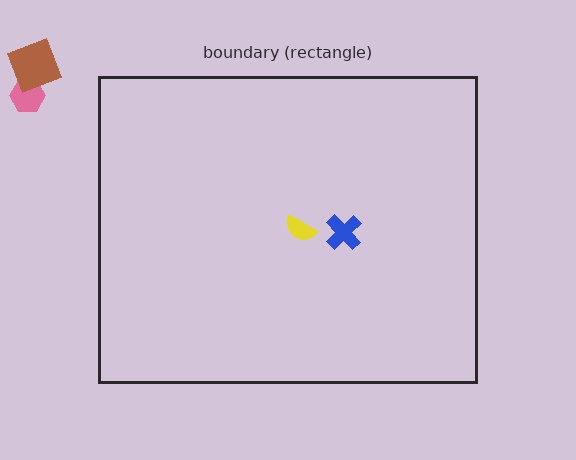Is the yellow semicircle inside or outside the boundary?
Inside.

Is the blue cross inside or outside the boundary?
Inside.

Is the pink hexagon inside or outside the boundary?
Outside.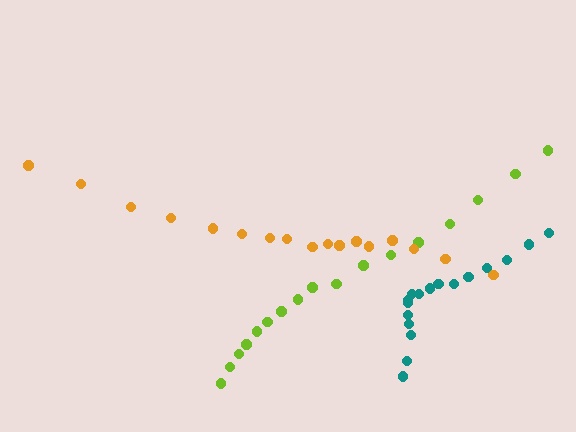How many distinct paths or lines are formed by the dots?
There are 3 distinct paths.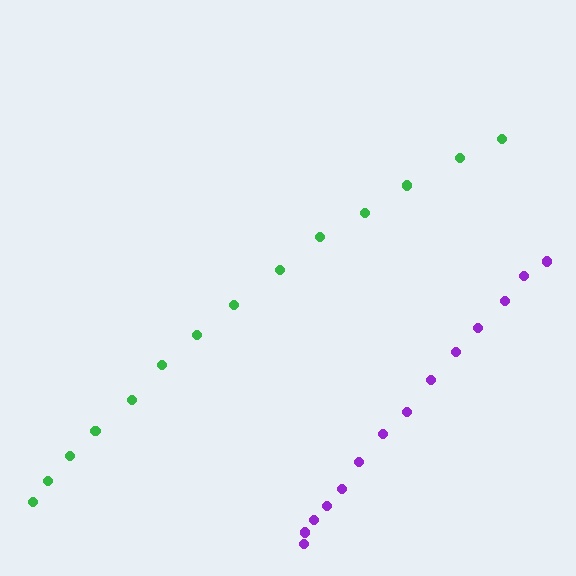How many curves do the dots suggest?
There are 2 distinct paths.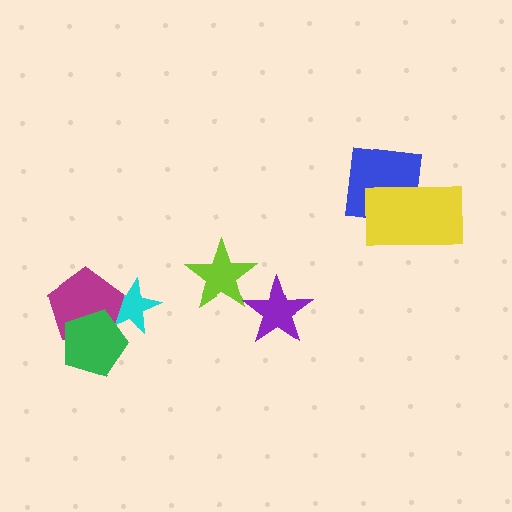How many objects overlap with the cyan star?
2 objects overlap with the cyan star.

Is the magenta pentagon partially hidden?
Yes, it is partially covered by another shape.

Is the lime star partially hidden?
Yes, it is partially covered by another shape.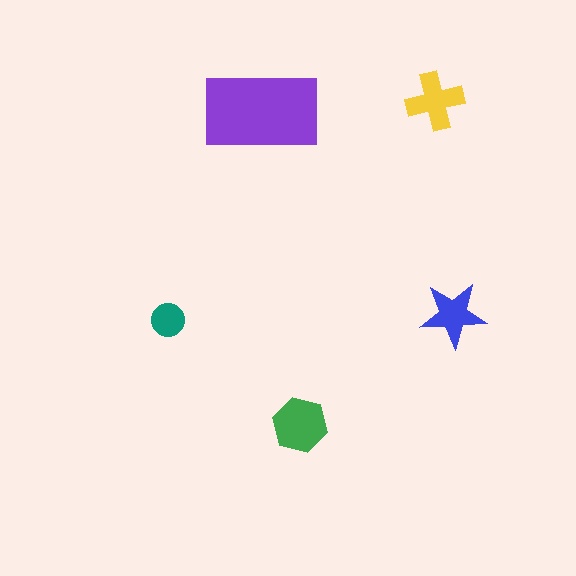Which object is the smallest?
The teal circle.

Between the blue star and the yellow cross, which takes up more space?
The yellow cross.